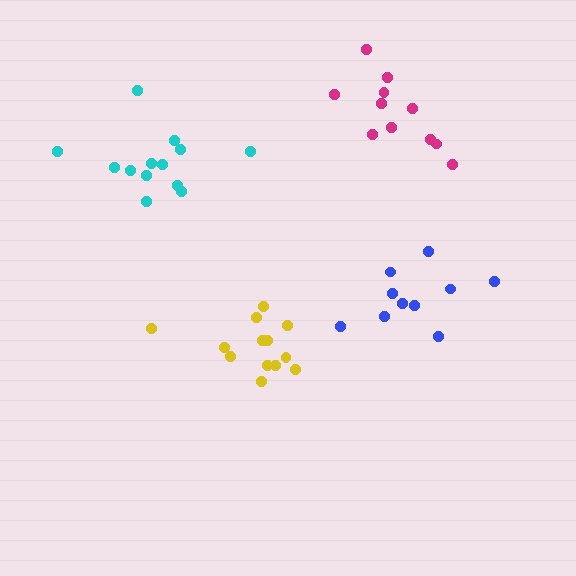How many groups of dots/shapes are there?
There are 4 groups.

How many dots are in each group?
Group 1: 11 dots, Group 2: 10 dots, Group 3: 13 dots, Group 4: 13 dots (47 total).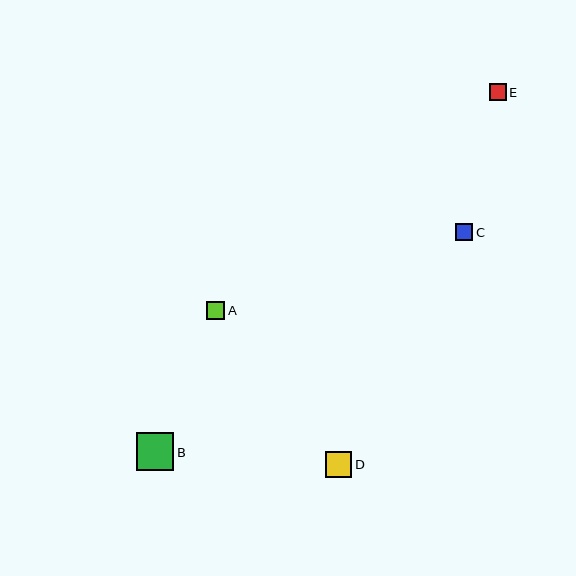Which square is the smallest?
Square E is the smallest with a size of approximately 17 pixels.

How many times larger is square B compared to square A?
Square B is approximately 2.1 times the size of square A.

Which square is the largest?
Square B is the largest with a size of approximately 38 pixels.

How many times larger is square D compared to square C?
Square D is approximately 1.5 times the size of square C.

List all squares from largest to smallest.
From largest to smallest: B, D, A, C, E.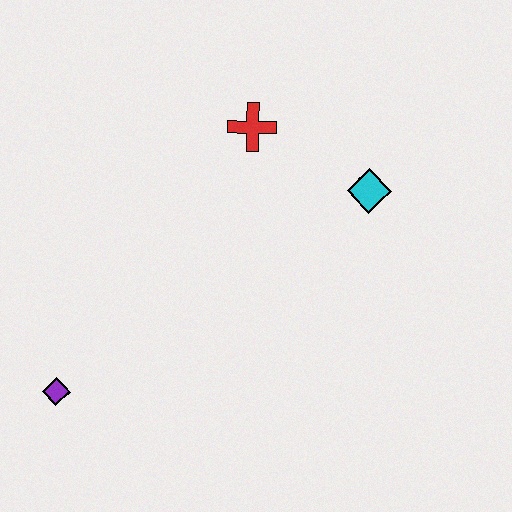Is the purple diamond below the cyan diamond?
Yes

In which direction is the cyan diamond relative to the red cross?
The cyan diamond is to the right of the red cross.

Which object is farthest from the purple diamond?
The cyan diamond is farthest from the purple diamond.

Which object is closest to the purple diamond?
The red cross is closest to the purple diamond.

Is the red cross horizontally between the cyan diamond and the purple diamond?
Yes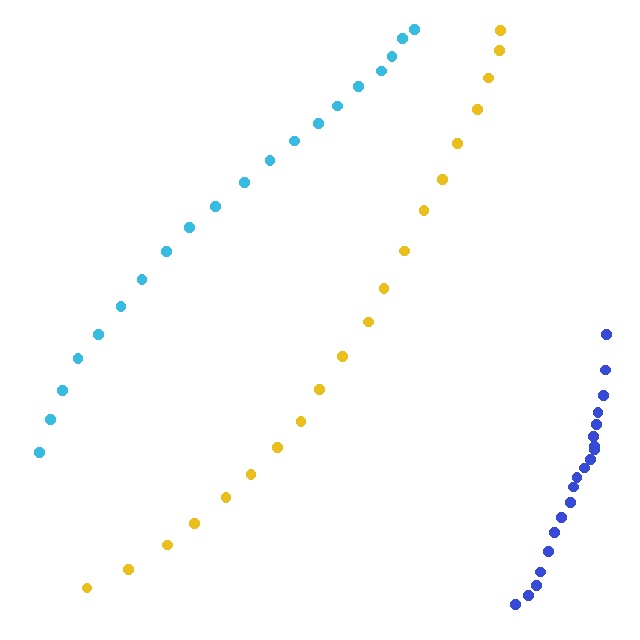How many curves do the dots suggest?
There are 3 distinct paths.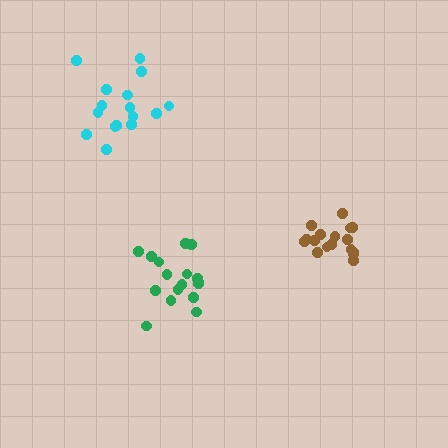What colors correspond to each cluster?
The clusters are colored: green, cyan, brown.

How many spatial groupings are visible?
There are 3 spatial groupings.